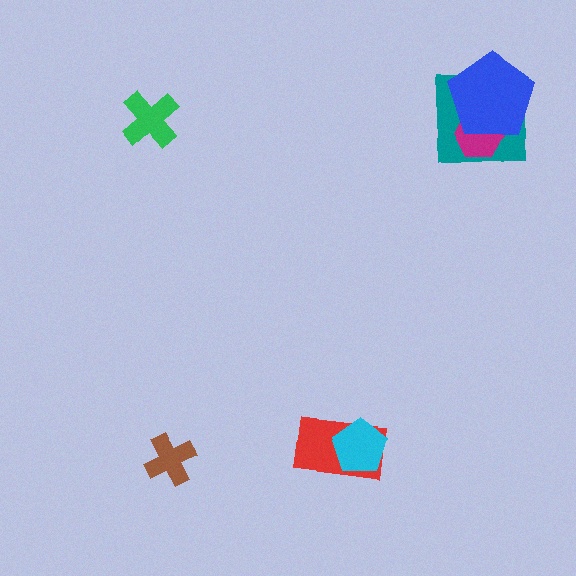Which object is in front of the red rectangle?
The cyan pentagon is in front of the red rectangle.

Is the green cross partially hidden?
No, no other shape covers it.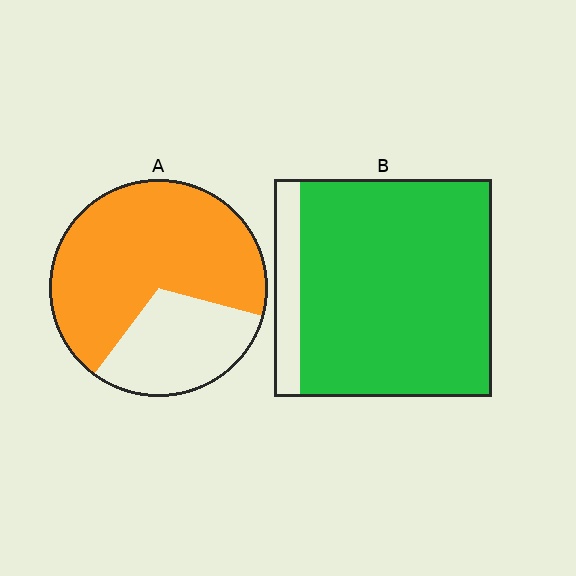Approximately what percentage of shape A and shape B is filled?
A is approximately 70% and B is approximately 90%.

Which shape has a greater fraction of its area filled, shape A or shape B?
Shape B.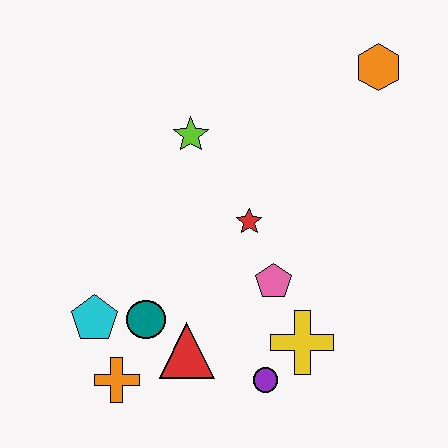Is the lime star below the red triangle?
No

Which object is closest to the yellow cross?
The purple circle is closest to the yellow cross.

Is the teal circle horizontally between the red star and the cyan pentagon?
Yes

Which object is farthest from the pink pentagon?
The orange hexagon is farthest from the pink pentagon.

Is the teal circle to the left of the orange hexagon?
Yes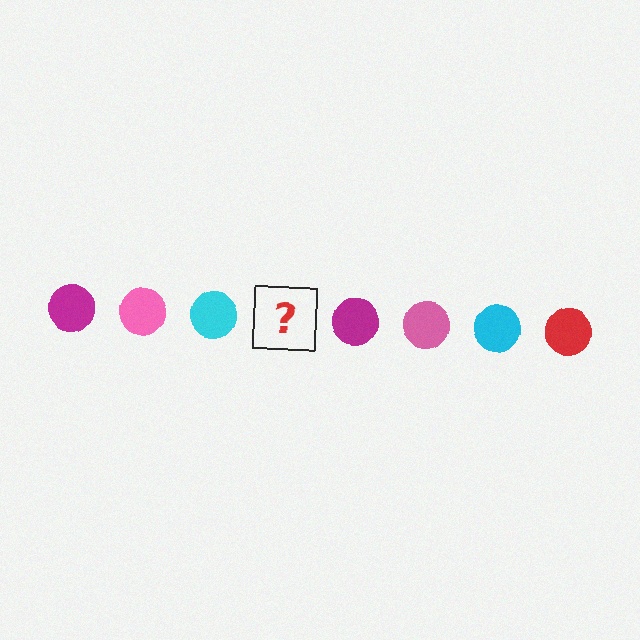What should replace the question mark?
The question mark should be replaced with a red circle.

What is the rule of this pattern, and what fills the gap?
The rule is that the pattern cycles through magenta, pink, cyan, red circles. The gap should be filled with a red circle.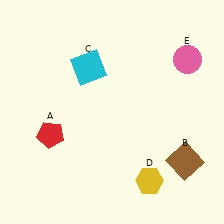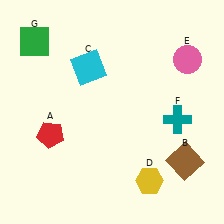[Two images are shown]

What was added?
A teal cross (F), a green square (G) were added in Image 2.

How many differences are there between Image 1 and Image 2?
There are 2 differences between the two images.